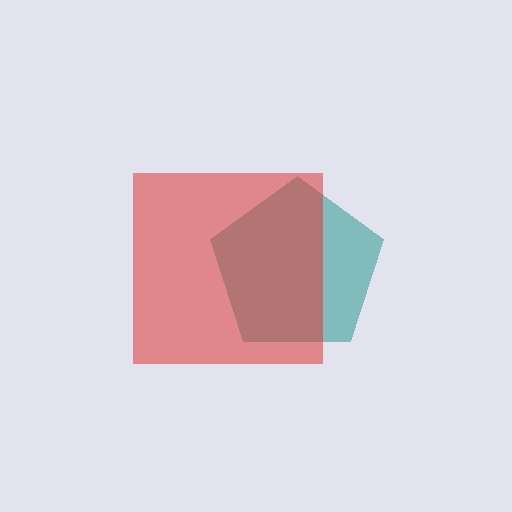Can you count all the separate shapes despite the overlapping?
Yes, there are 2 separate shapes.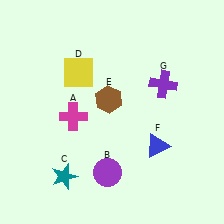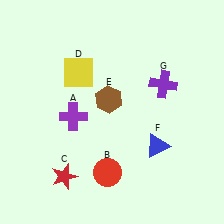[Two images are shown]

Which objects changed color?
A changed from magenta to purple. B changed from purple to red. C changed from teal to red.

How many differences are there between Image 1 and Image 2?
There are 3 differences between the two images.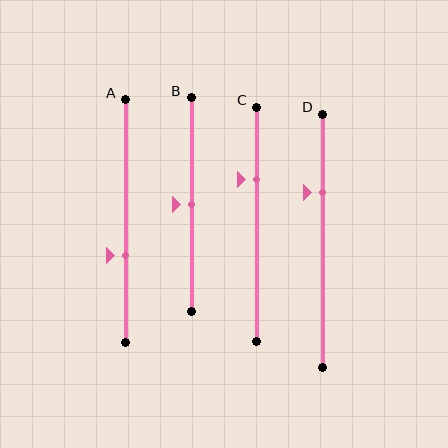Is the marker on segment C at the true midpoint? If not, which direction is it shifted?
No, the marker on segment C is shifted upward by about 19% of the segment length.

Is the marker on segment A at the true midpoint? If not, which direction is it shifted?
No, the marker on segment A is shifted downward by about 14% of the segment length.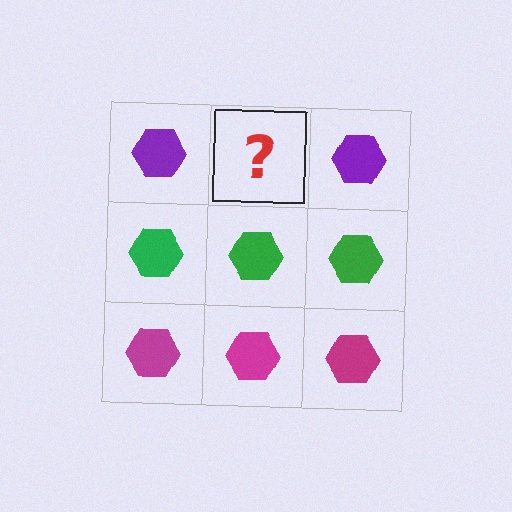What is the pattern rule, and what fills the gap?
The rule is that each row has a consistent color. The gap should be filled with a purple hexagon.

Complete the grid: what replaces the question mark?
The question mark should be replaced with a purple hexagon.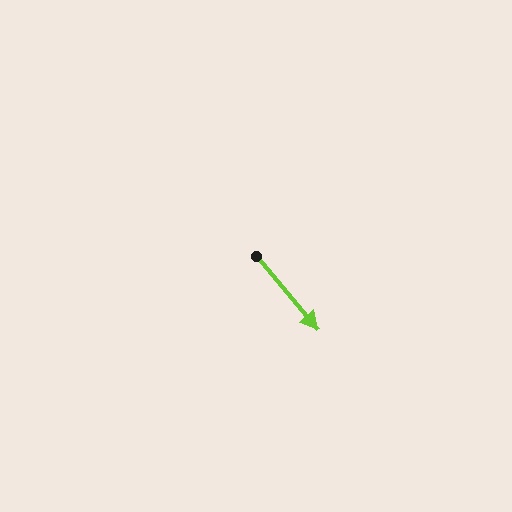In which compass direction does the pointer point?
Southeast.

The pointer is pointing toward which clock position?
Roughly 5 o'clock.